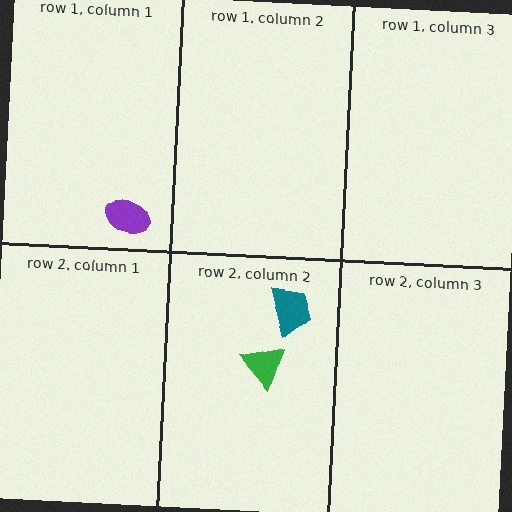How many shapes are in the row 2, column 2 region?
2.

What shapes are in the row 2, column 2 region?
The green triangle, the teal trapezoid.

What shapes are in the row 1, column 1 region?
The purple ellipse.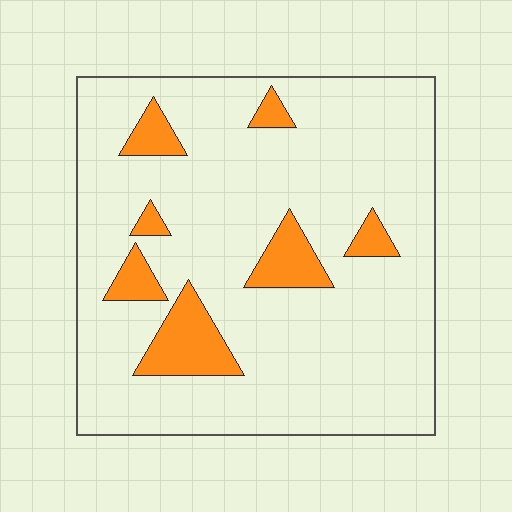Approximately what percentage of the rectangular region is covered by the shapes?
Approximately 15%.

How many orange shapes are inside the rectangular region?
7.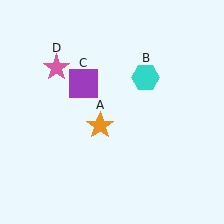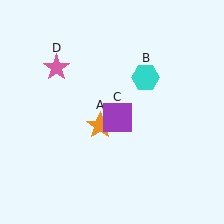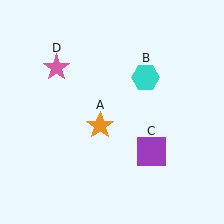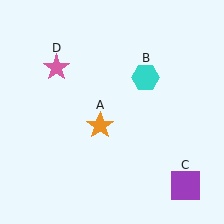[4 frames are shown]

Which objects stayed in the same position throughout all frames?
Orange star (object A) and cyan hexagon (object B) and pink star (object D) remained stationary.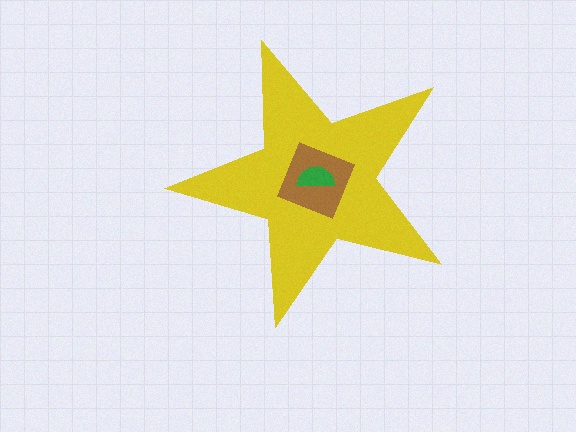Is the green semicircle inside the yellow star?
Yes.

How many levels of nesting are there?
3.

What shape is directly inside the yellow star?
The brown diamond.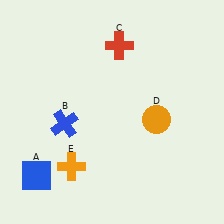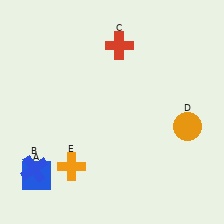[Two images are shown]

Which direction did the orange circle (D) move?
The orange circle (D) moved right.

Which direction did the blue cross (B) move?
The blue cross (B) moved down.